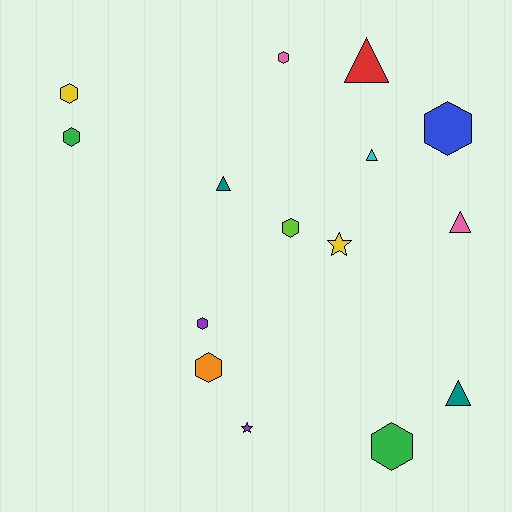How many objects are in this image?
There are 15 objects.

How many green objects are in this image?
There are 2 green objects.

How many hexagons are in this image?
There are 8 hexagons.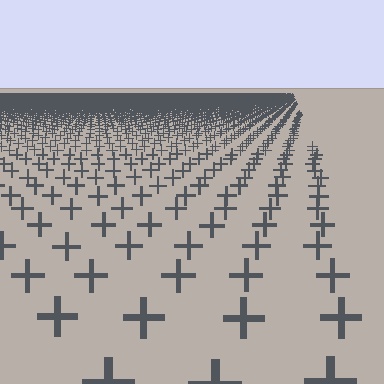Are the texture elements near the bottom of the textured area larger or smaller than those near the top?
Larger. Near the bottom, elements are closer to the viewer and appear at a bigger on-screen size.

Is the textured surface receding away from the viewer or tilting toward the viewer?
The surface is receding away from the viewer. Texture elements get smaller and denser toward the top.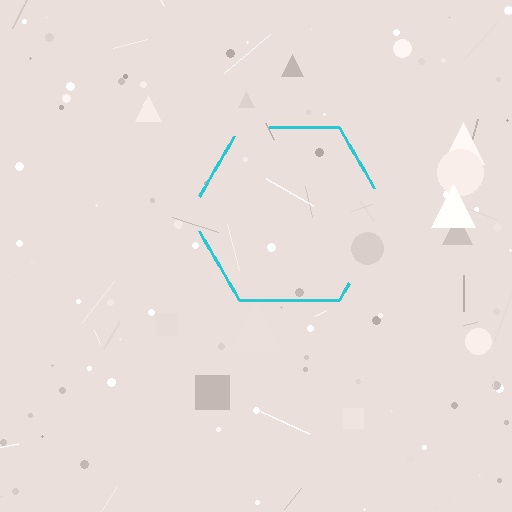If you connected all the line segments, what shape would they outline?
They would outline a hexagon.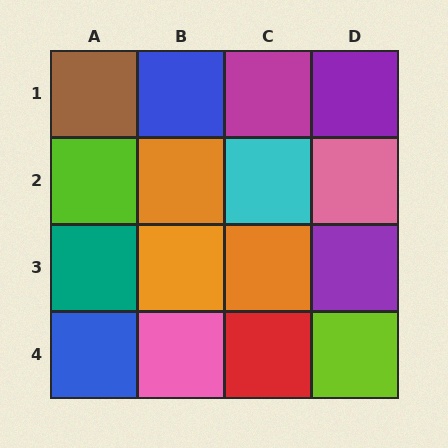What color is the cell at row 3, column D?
Purple.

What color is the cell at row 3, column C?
Orange.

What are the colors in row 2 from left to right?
Lime, orange, cyan, pink.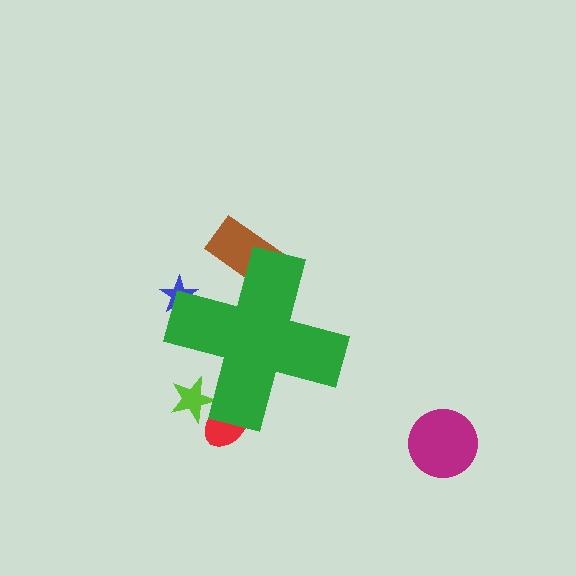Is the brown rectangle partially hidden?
Yes, the brown rectangle is partially hidden behind the green cross.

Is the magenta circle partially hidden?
No, the magenta circle is fully visible.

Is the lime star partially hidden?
Yes, the lime star is partially hidden behind the green cross.